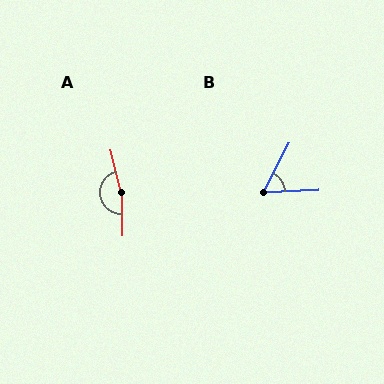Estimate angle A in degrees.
Approximately 167 degrees.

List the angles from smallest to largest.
B (60°), A (167°).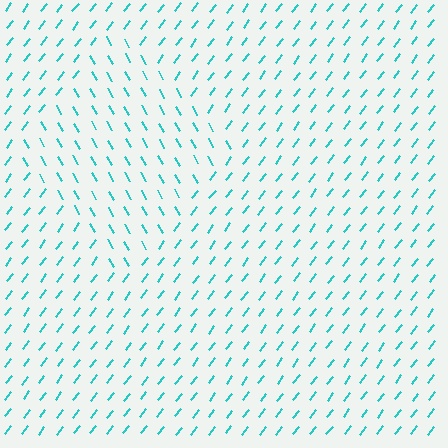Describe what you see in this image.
The image is filled with small cyan line segments. A diamond region in the image has lines oriented differently from the surrounding lines, creating a visible texture boundary.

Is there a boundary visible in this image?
Yes, there is a texture boundary formed by a change in line orientation.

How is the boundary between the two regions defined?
The boundary is defined purely by a change in line orientation (approximately 66 degrees difference). All lines are the same color and thickness.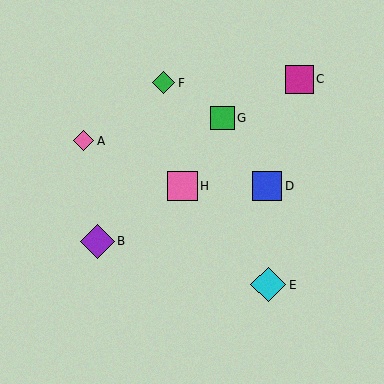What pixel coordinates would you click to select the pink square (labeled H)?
Click at (182, 186) to select the pink square H.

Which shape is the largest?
The cyan diamond (labeled E) is the largest.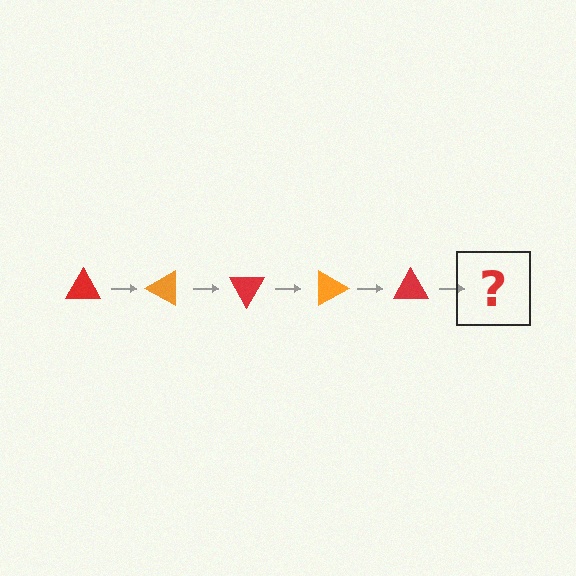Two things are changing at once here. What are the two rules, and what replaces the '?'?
The two rules are that it rotates 30 degrees each step and the color cycles through red and orange. The '?' should be an orange triangle, rotated 150 degrees from the start.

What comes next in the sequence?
The next element should be an orange triangle, rotated 150 degrees from the start.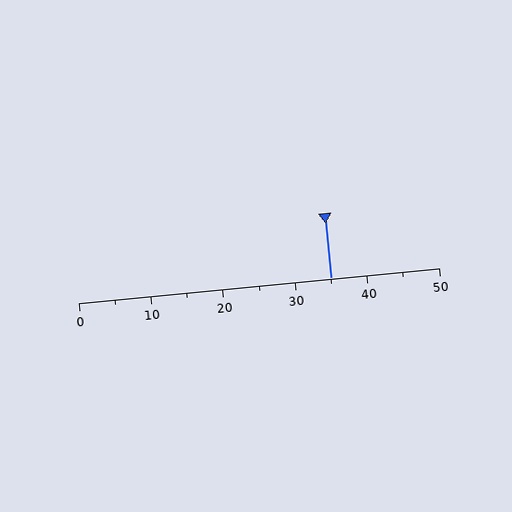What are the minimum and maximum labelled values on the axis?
The axis runs from 0 to 50.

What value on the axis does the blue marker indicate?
The marker indicates approximately 35.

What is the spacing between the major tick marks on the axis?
The major ticks are spaced 10 apart.